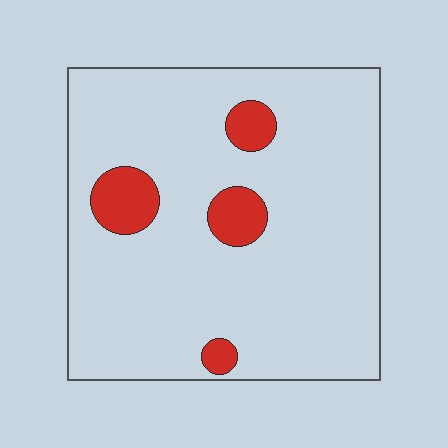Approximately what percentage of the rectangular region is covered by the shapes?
Approximately 10%.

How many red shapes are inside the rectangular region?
4.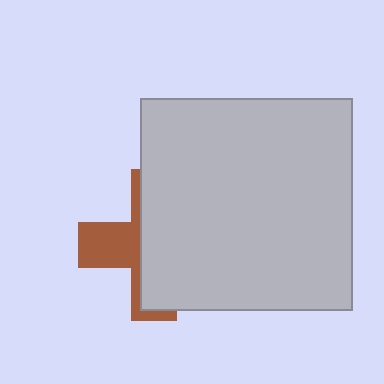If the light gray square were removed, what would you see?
You would see the complete brown cross.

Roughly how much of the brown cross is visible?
A small part of it is visible (roughly 34%).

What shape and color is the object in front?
The object in front is a light gray square.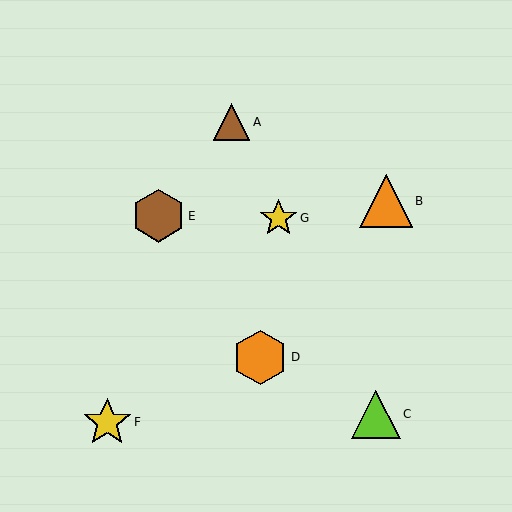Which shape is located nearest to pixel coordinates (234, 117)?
The brown triangle (labeled A) at (232, 122) is nearest to that location.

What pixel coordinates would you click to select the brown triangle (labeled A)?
Click at (232, 122) to select the brown triangle A.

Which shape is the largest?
The orange hexagon (labeled D) is the largest.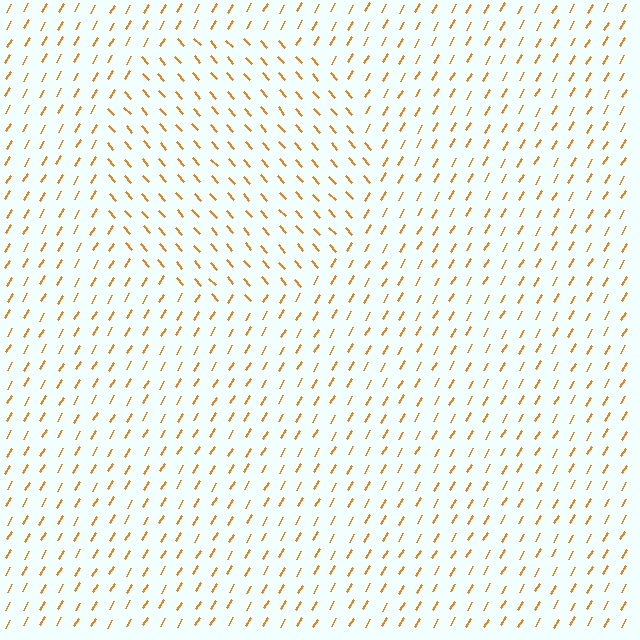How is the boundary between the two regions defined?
The boundary is defined purely by a change in line orientation (approximately 71 degrees difference). All lines are the same color and thickness.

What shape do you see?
I see a circle.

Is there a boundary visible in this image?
Yes, there is a texture boundary formed by a change in line orientation.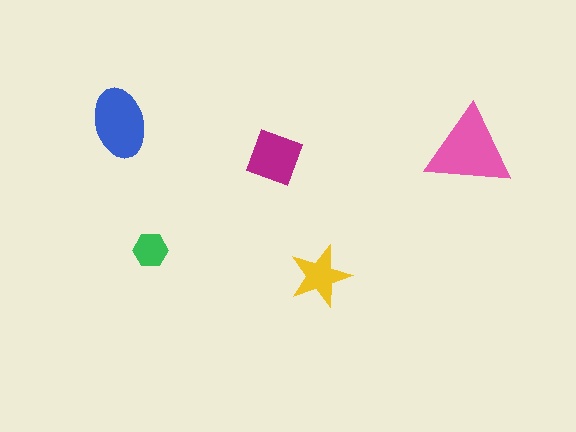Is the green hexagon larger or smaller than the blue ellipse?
Smaller.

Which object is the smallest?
The green hexagon.